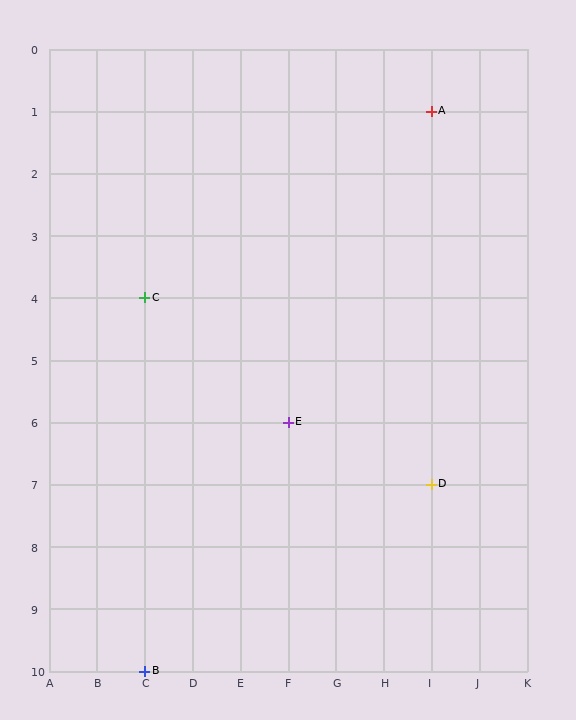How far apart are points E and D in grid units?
Points E and D are 3 columns and 1 row apart (about 3.2 grid units diagonally).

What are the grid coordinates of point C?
Point C is at grid coordinates (C, 4).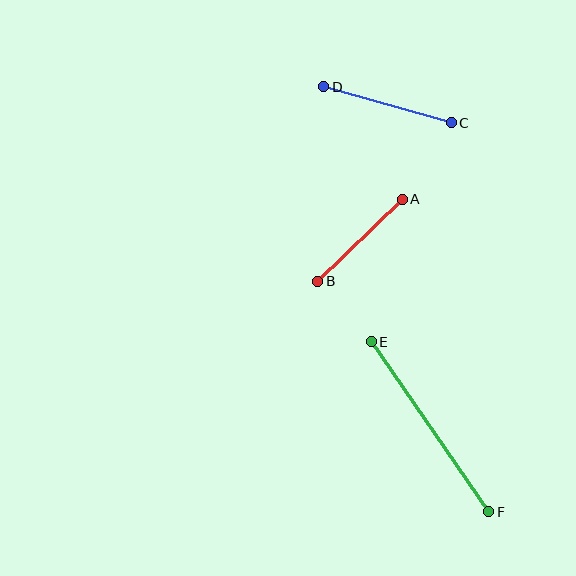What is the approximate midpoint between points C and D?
The midpoint is at approximately (388, 105) pixels.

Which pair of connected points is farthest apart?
Points E and F are farthest apart.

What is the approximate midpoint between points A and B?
The midpoint is at approximately (360, 240) pixels.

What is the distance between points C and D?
The distance is approximately 133 pixels.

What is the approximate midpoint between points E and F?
The midpoint is at approximately (430, 427) pixels.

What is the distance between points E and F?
The distance is approximately 207 pixels.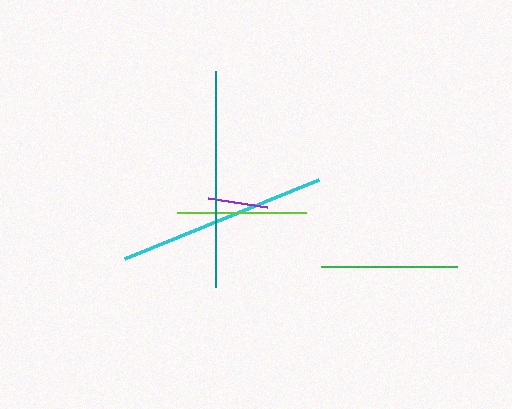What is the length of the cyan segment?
The cyan segment is approximately 210 pixels long.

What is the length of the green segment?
The green segment is approximately 136 pixels long.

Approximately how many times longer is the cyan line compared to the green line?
The cyan line is approximately 1.5 times the length of the green line.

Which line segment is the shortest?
The purple line is the shortest at approximately 60 pixels.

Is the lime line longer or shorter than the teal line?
The teal line is longer than the lime line.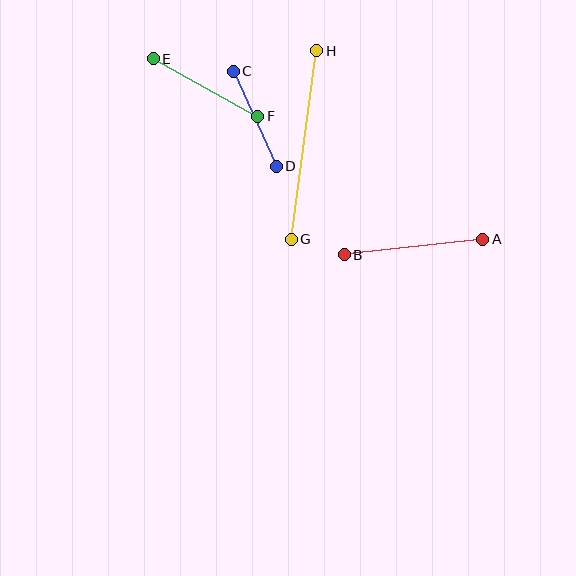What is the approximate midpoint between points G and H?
The midpoint is at approximately (304, 145) pixels.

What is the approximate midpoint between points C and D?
The midpoint is at approximately (255, 119) pixels.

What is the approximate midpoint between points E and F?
The midpoint is at approximately (206, 88) pixels.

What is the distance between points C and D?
The distance is approximately 104 pixels.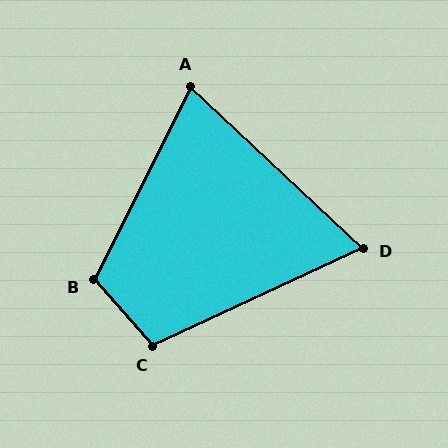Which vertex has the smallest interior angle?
D, at approximately 68 degrees.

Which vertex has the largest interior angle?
B, at approximately 112 degrees.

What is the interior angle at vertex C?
Approximately 107 degrees (obtuse).